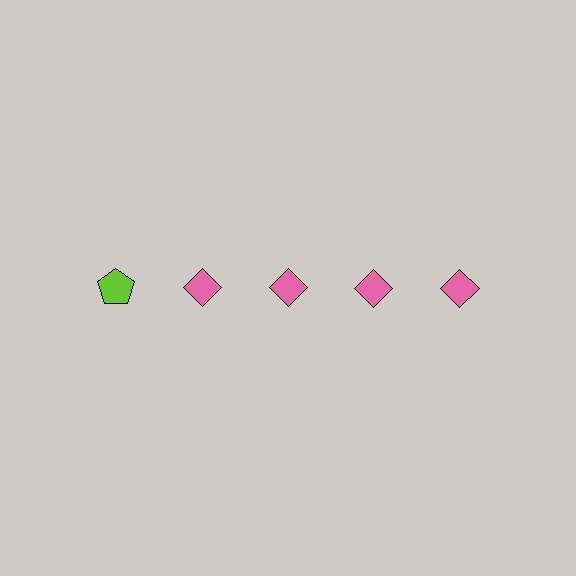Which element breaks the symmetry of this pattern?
The lime pentagon in the top row, leftmost column breaks the symmetry. All other shapes are pink diamonds.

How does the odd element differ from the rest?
It differs in both color (lime instead of pink) and shape (pentagon instead of diamond).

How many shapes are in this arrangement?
There are 5 shapes arranged in a grid pattern.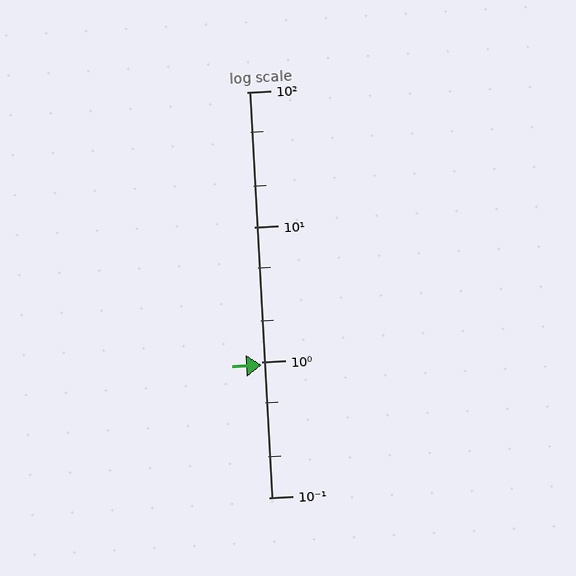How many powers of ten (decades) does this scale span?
The scale spans 3 decades, from 0.1 to 100.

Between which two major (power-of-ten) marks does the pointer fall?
The pointer is between 0.1 and 1.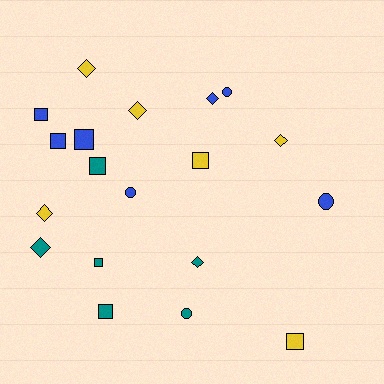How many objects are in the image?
There are 19 objects.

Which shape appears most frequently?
Square, with 8 objects.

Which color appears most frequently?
Blue, with 7 objects.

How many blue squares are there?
There are 3 blue squares.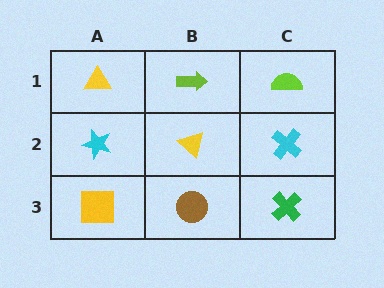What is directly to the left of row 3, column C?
A brown circle.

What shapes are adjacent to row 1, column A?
A cyan star (row 2, column A), a lime arrow (row 1, column B).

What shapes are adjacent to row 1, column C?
A cyan cross (row 2, column C), a lime arrow (row 1, column B).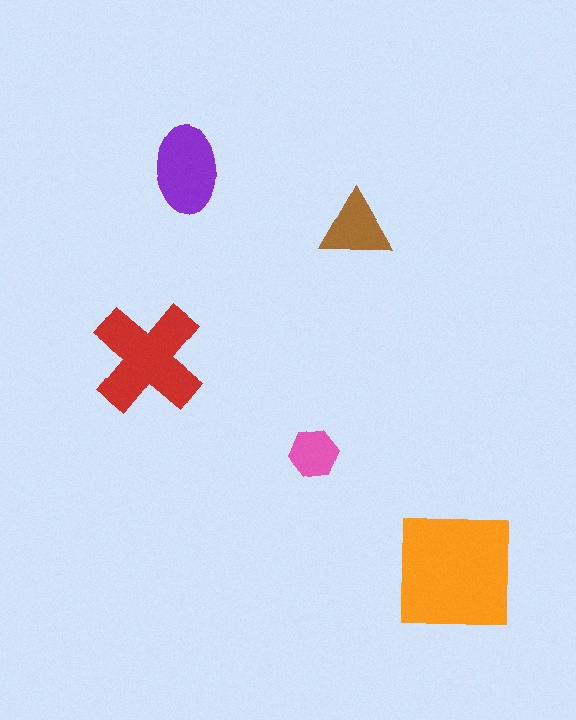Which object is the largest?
The orange square.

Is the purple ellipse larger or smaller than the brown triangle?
Larger.